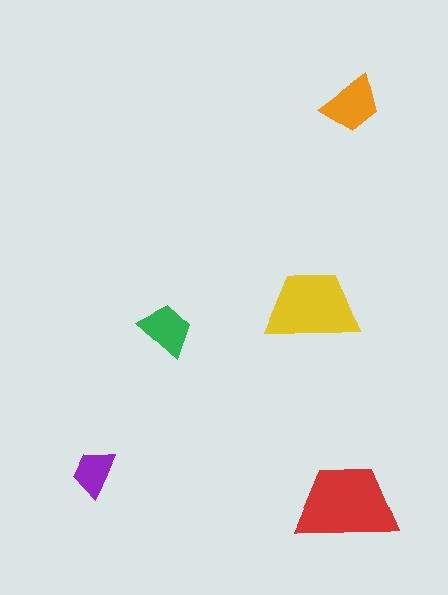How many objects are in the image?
There are 5 objects in the image.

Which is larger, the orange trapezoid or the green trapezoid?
The orange one.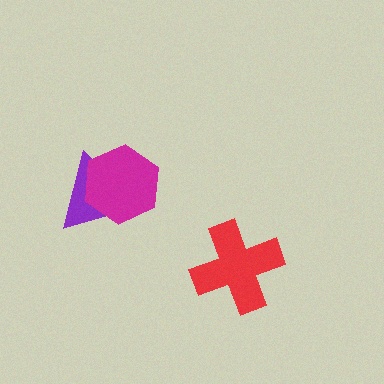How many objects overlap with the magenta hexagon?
1 object overlaps with the magenta hexagon.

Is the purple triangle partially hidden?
Yes, it is partially covered by another shape.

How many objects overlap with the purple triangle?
1 object overlaps with the purple triangle.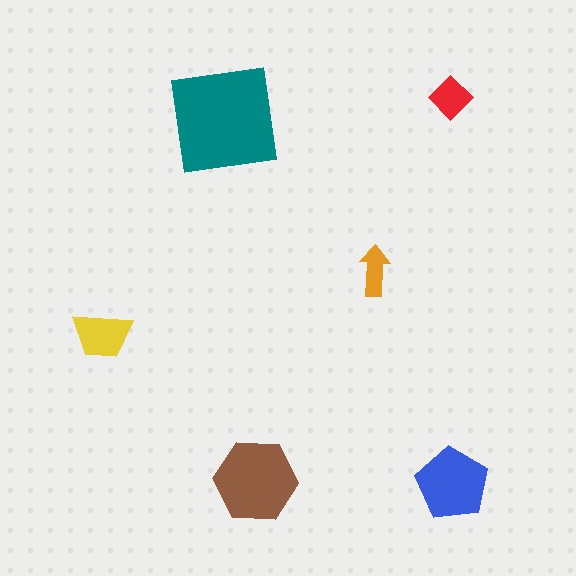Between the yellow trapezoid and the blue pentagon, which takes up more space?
The blue pentagon.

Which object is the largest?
The teal square.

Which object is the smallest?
The orange arrow.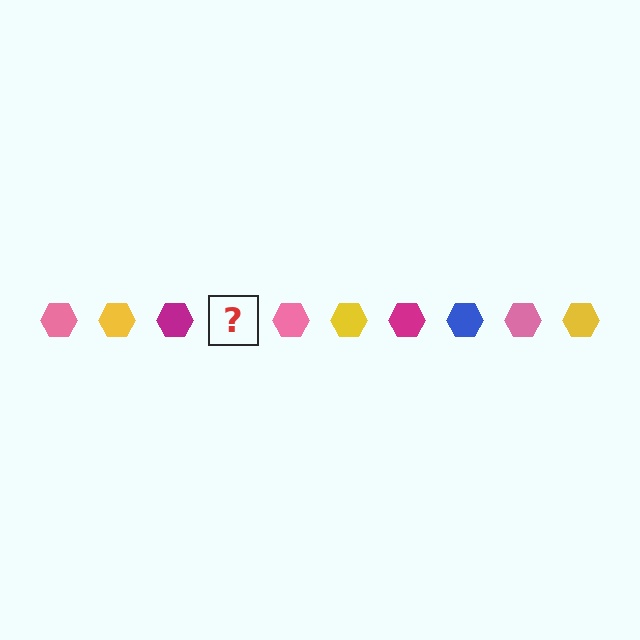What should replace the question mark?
The question mark should be replaced with a blue hexagon.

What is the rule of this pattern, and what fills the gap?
The rule is that the pattern cycles through pink, yellow, magenta, blue hexagons. The gap should be filled with a blue hexagon.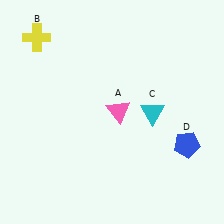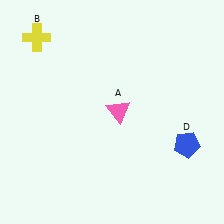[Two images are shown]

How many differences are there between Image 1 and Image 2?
There is 1 difference between the two images.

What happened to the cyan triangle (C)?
The cyan triangle (C) was removed in Image 2. It was in the bottom-right area of Image 1.